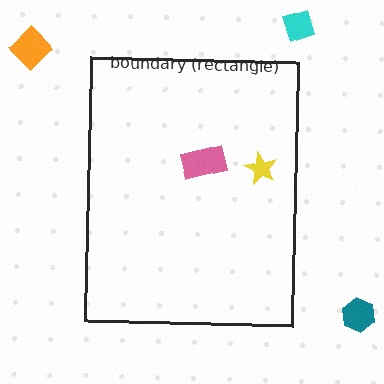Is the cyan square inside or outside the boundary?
Outside.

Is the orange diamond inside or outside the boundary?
Outside.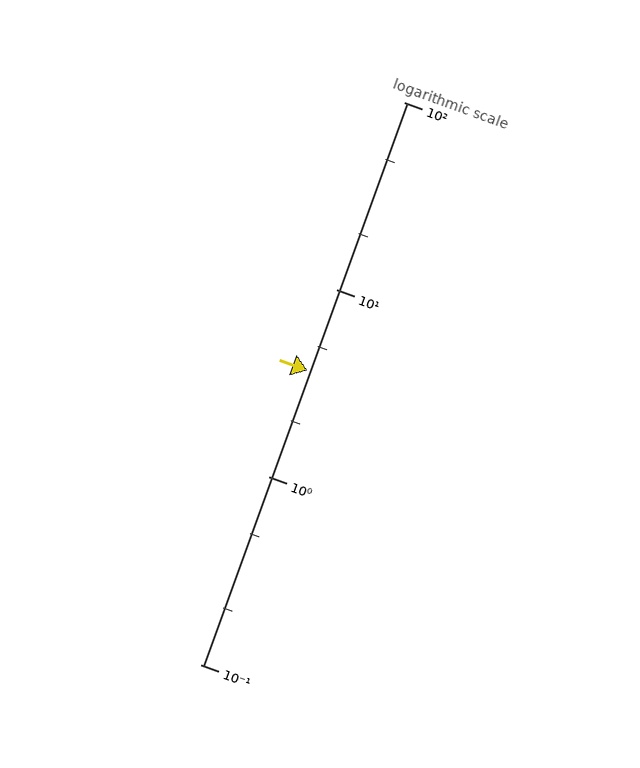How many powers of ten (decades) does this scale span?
The scale spans 3 decades, from 0.1 to 100.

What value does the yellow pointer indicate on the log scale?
The pointer indicates approximately 3.7.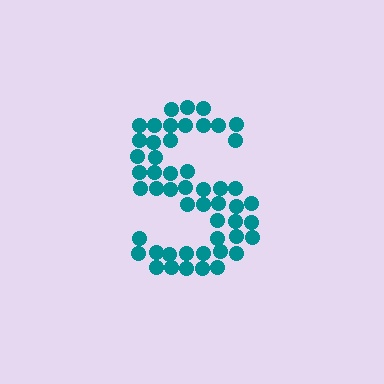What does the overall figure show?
The overall figure shows the letter S.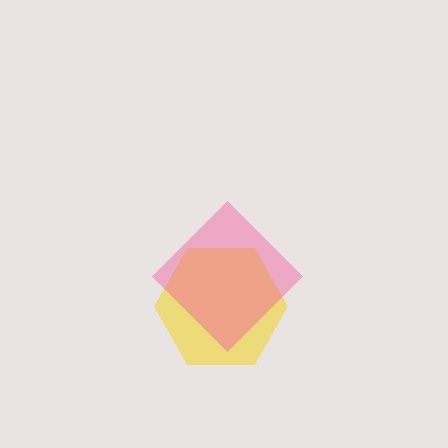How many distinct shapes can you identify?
There are 2 distinct shapes: a yellow hexagon, a pink diamond.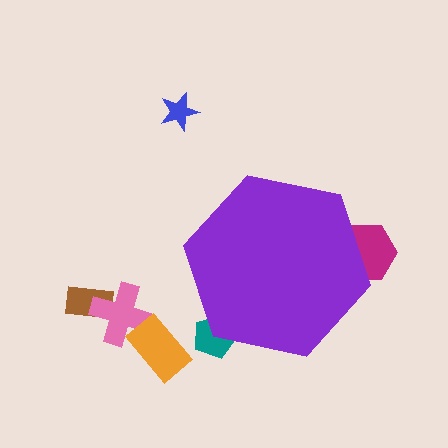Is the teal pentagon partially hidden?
Yes, the teal pentagon is partially hidden behind the purple hexagon.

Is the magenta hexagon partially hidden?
Yes, the magenta hexagon is partially hidden behind the purple hexagon.